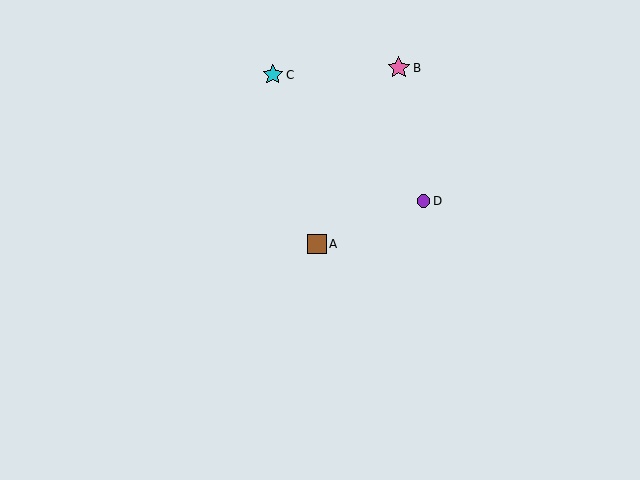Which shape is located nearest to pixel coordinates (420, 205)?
The purple circle (labeled D) at (424, 201) is nearest to that location.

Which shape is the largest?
The pink star (labeled B) is the largest.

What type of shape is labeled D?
Shape D is a purple circle.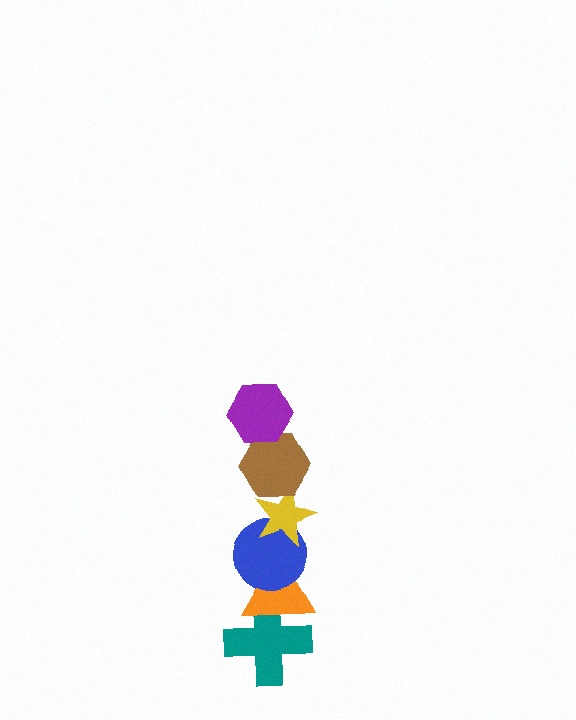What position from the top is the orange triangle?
The orange triangle is 5th from the top.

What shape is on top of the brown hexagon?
The purple hexagon is on top of the brown hexagon.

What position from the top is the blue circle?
The blue circle is 4th from the top.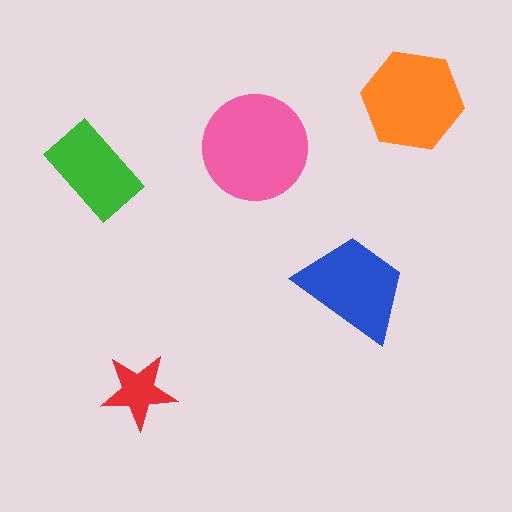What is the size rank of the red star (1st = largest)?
5th.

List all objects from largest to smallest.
The pink circle, the orange hexagon, the blue trapezoid, the green rectangle, the red star.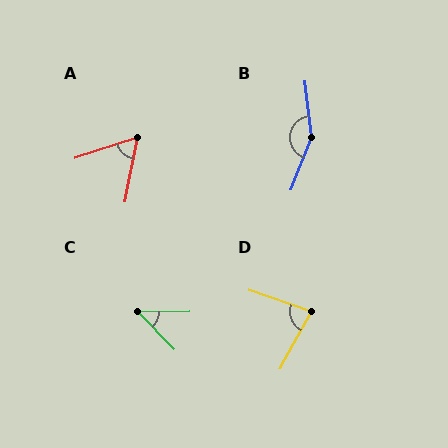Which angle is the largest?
B, at approximately 152 degrees.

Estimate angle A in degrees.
Approximately 60 degrees.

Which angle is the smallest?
C, at approximately 47 degrees.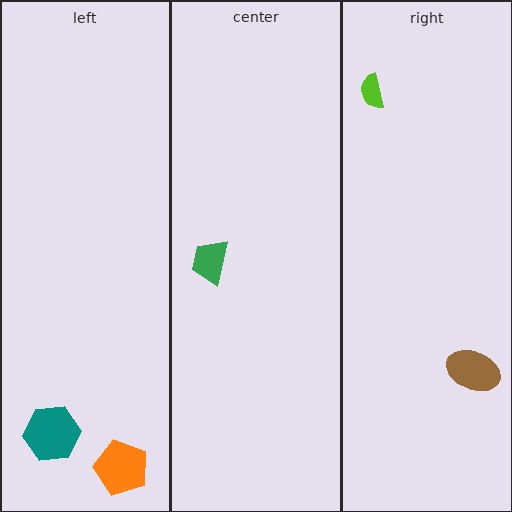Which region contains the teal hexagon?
The left region.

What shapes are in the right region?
The brown ellipse, the lime semicircle.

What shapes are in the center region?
The green trapezoid.